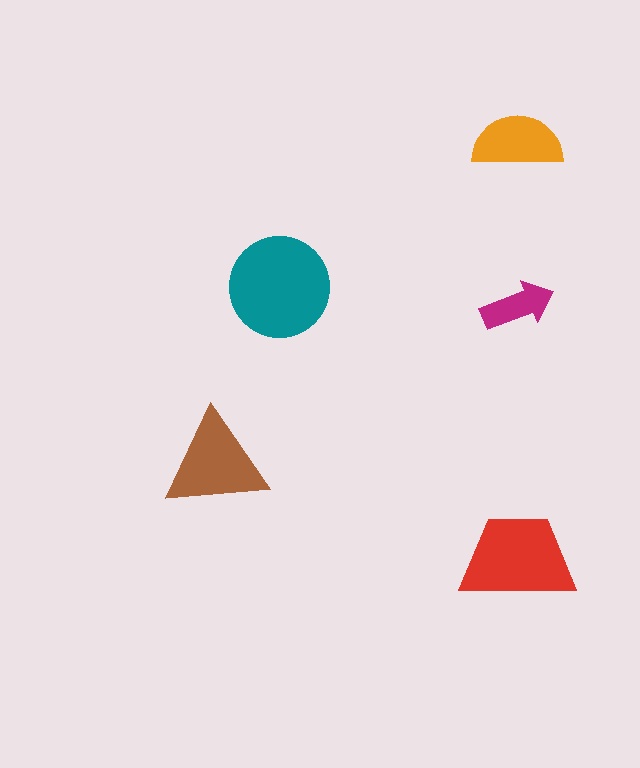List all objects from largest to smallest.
The teal circle, the red trapezoid, the brown triangle, the orange semicircle, the magenta arrow.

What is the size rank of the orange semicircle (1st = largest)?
4th.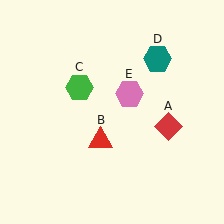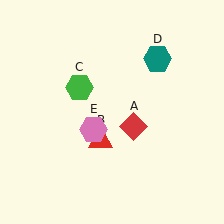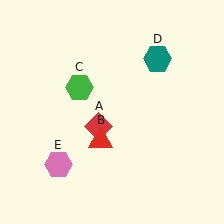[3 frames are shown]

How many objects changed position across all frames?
2 objects changed position: red diamond (object A), pink hexagon (object E).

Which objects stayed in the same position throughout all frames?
Red triangle (object B) and green hexagon (object C) and teal hexagon (object D) remained stationary.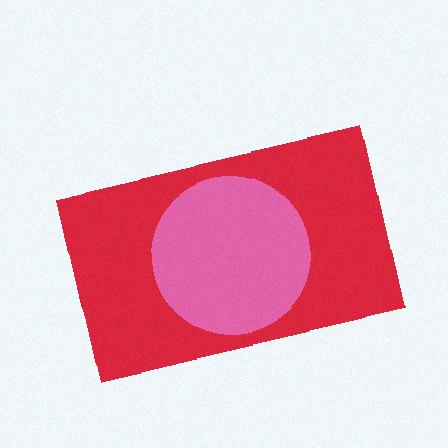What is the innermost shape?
The pink circle.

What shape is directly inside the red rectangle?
The pink circle.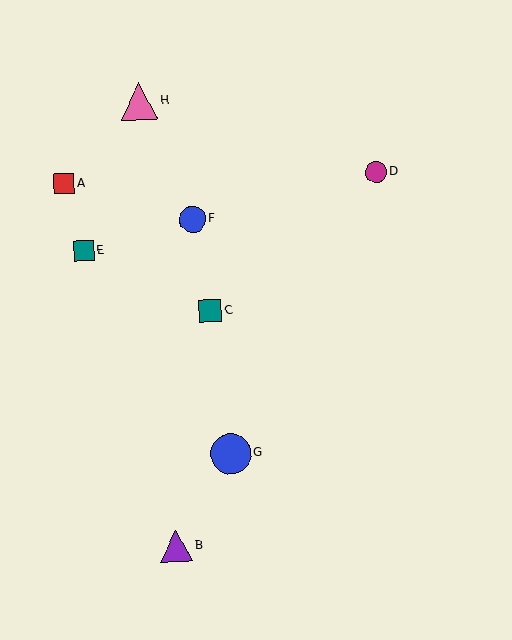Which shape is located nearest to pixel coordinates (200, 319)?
The teal square (labeled C) at (210, 311) is nearest to that location.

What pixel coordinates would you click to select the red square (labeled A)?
Click at (64, 184) to select the red square A.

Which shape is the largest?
The blue circle (labeled G) is the largest.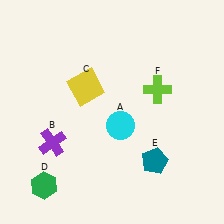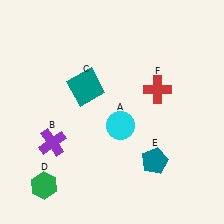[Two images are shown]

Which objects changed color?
C changed from yellow to teal. F changed from lime to red.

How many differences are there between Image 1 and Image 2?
There are 2 differences between the two images.